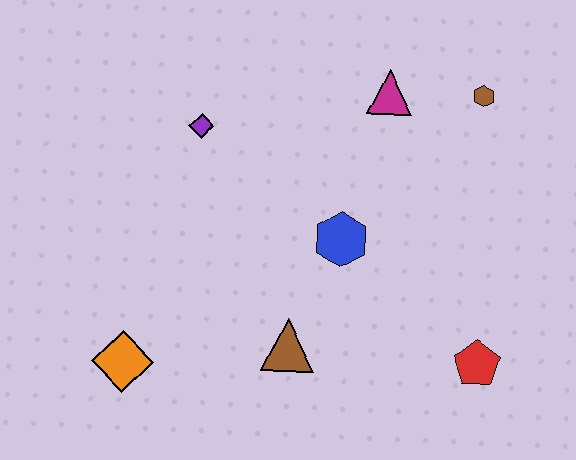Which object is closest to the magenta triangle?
The brown hexagon is closest to the magenta triangle.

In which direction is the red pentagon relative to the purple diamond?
The red pentagon is to the right of the purple diamond.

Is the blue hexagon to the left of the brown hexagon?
Yes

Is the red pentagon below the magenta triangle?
Yes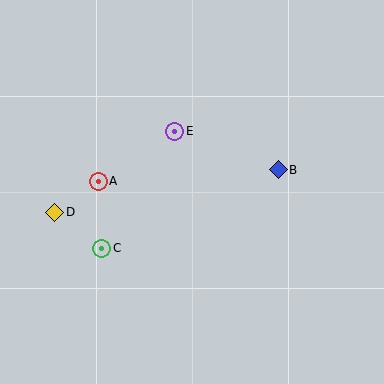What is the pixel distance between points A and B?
The distance between A and B is 180 pixels.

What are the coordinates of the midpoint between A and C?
The midpoint between A and C is at (100, 215).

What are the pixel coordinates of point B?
Point B is at (278, 170).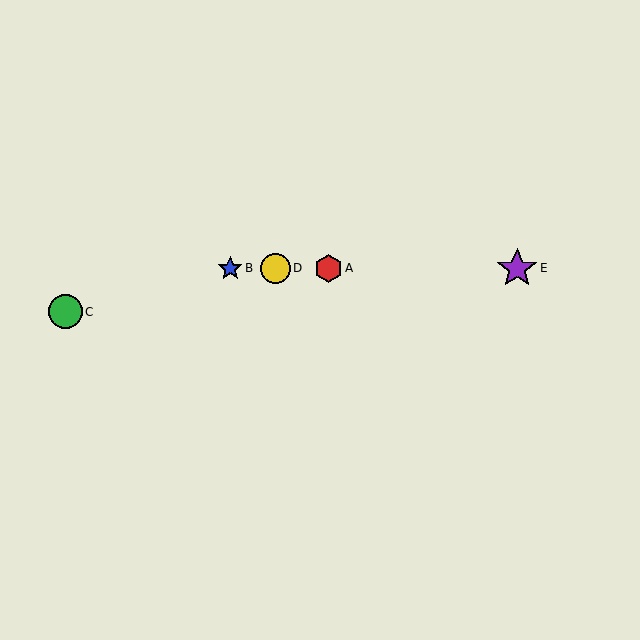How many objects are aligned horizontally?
4 objects (A, B, D, E) are aligned horizontally.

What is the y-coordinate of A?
Object A is at y≈268.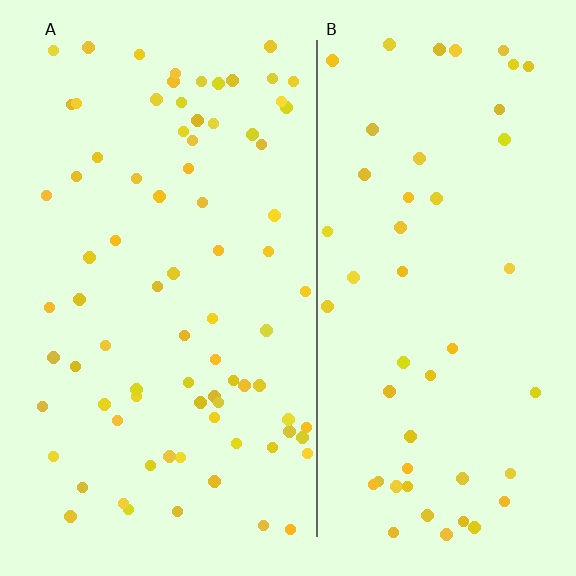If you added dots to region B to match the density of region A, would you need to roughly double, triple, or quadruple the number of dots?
Approximately double.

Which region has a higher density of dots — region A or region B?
A (the left).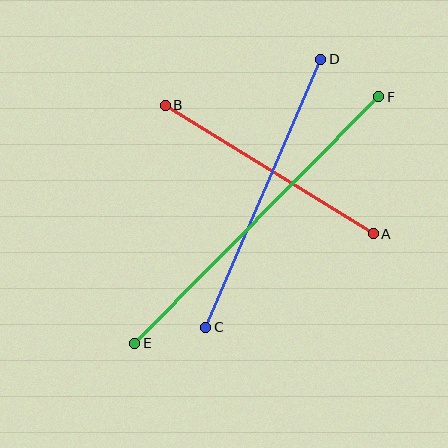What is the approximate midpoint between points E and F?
The midpoint is at approximately (257, 220) pixels.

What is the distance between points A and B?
The distance is approximately 244 pixels.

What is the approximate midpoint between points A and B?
The midpoint is at approximately (269, 169) pixels.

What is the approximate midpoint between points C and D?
The midpoint is at approximately (263, 193) pixels.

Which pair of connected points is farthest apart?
Points E and F are farthest apart.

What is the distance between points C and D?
The distance is approximately 292 pixels.